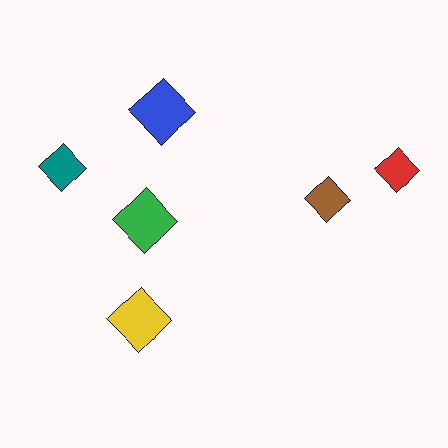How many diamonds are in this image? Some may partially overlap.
There are 6 diamonds.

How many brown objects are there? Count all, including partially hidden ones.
There is 1 brown object.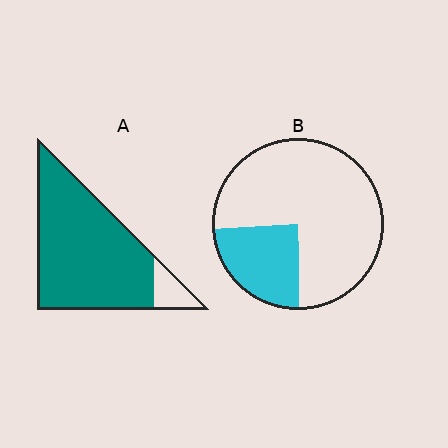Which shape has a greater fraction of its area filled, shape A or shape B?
Shape A.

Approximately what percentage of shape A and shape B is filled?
A is approximately 90% and B is approximately 25%.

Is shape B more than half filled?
No.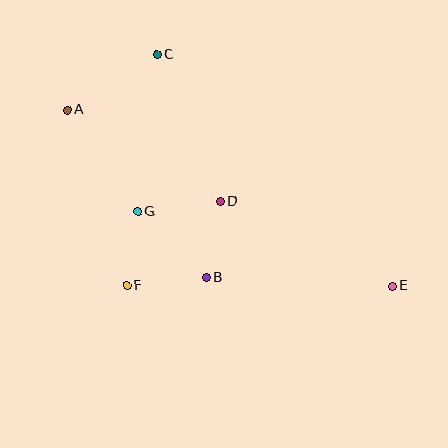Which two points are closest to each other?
Points F and G are closest to each other.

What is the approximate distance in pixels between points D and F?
The distance between D and F is approximately 126 pixels.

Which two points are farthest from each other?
Points A and E are farthest from each other.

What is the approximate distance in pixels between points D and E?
The distance between D and E is approximately 192 pixels.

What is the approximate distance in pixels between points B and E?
The distance between B and E is approximately 186 pixels.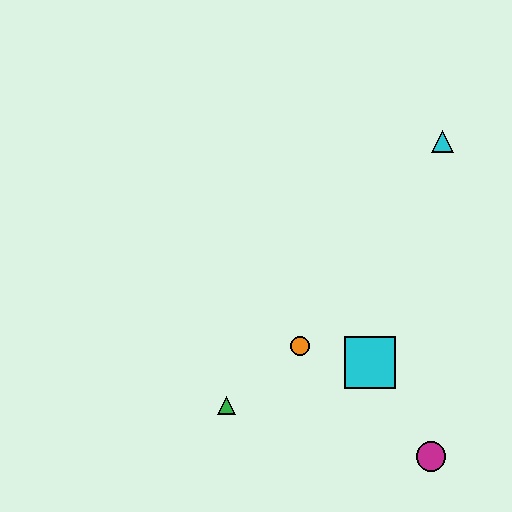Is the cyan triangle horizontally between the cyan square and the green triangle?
No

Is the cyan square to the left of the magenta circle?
Yes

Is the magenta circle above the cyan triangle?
No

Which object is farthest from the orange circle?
The cyan triangle is farthest from the orange circle.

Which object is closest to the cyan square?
The orange circle is closest to the cyan square.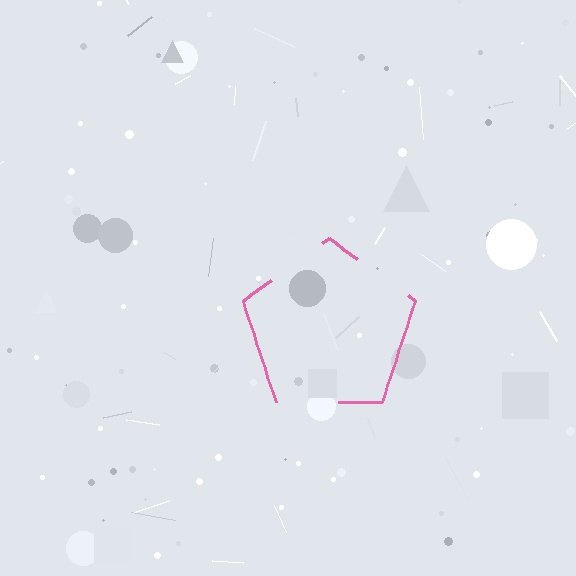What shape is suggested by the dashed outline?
The dashed outline suggests a pentagon.